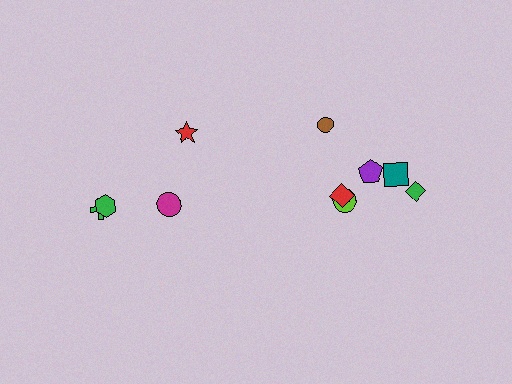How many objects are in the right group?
There are 6 objects.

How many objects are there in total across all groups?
There are 10 objects.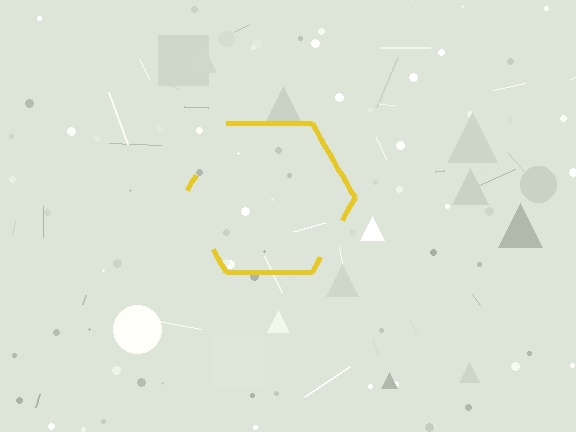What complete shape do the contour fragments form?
The contour fragments form a hexagon.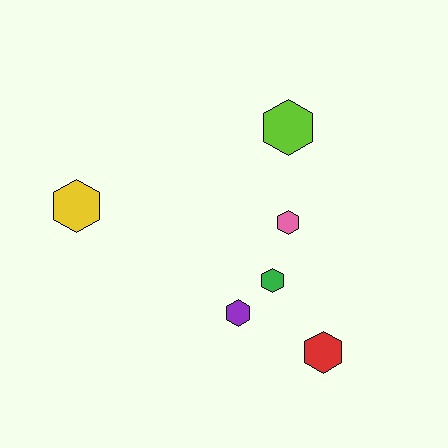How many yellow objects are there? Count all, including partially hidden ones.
There is 1 yellow object.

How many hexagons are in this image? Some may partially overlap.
There are 6 hexagons.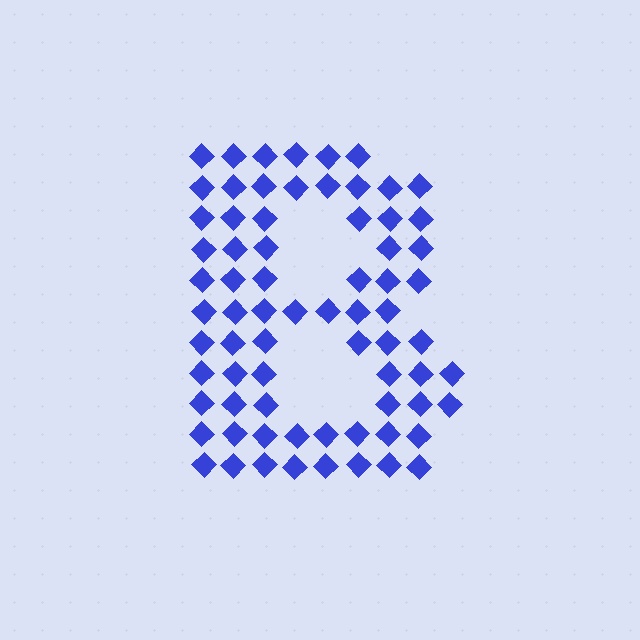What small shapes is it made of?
It is made of small diamonds.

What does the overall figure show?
The overall figure shows the letter B.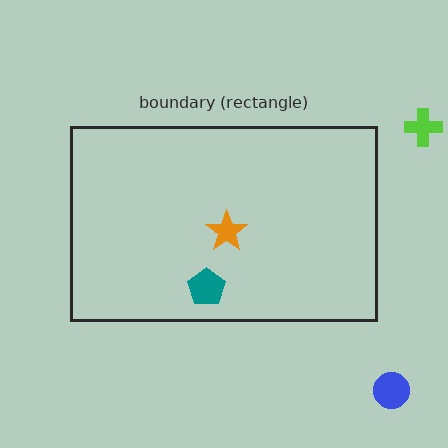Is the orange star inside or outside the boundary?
Inside.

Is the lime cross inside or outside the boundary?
Outside.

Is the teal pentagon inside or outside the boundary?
Inside.